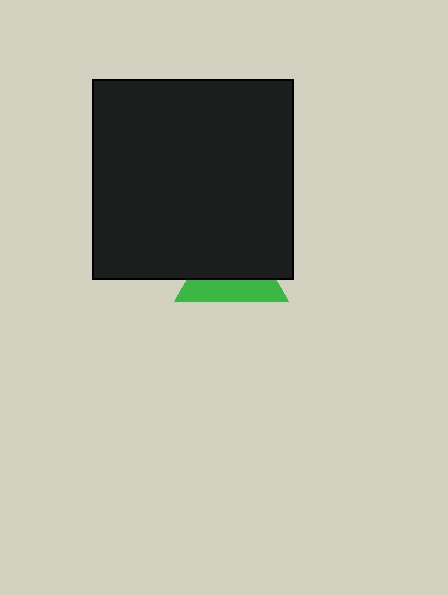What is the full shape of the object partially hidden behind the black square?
The partially hidden object is a green triangle.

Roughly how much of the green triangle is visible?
A small part of it is visible (roughly 39%).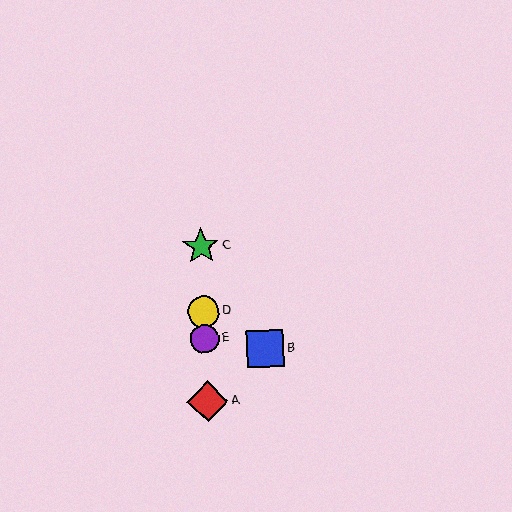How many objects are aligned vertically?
4 objects (A, C, D, E) are aligned vertically.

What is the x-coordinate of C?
Object C is at x≈201.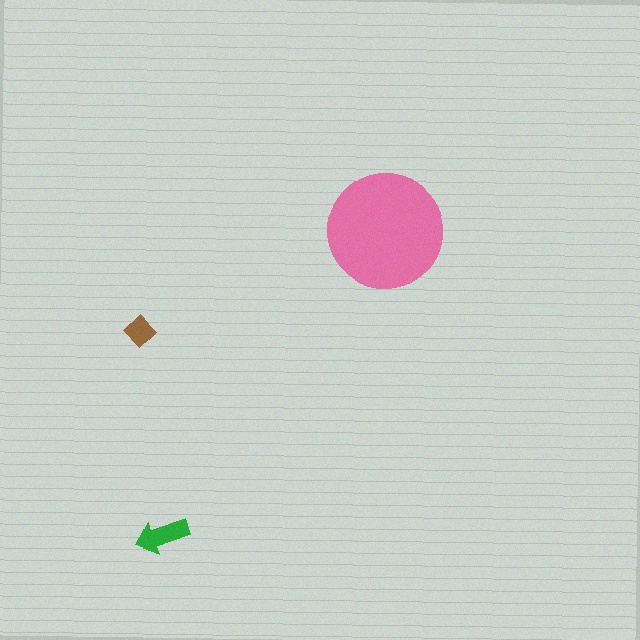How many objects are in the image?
There are 3 objects in the image.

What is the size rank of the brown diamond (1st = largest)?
3rd.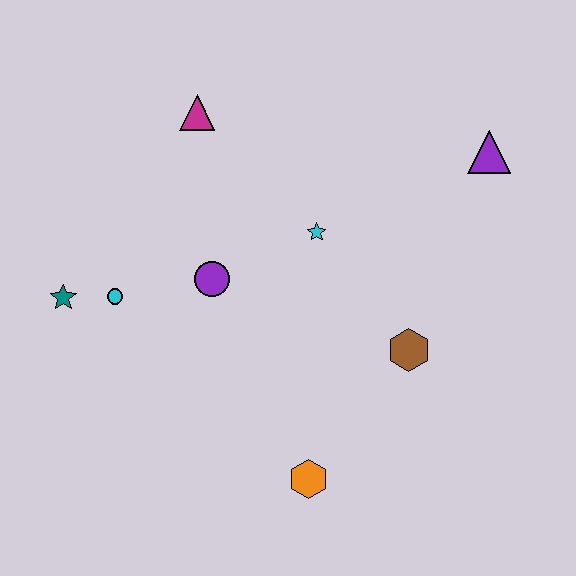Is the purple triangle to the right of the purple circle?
Yes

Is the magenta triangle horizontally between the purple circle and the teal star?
Yes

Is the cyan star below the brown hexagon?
No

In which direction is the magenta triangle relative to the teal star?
The magenta triangle is above the teal star.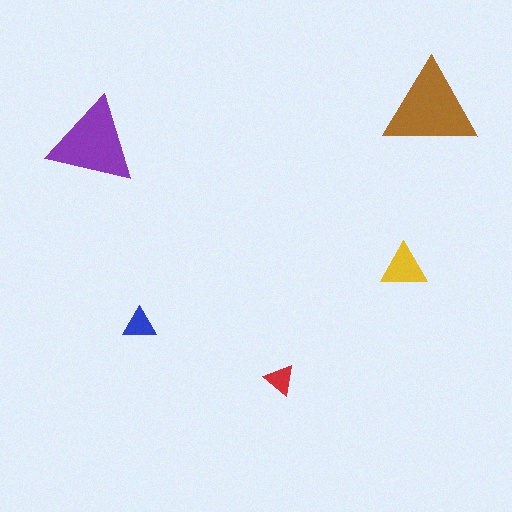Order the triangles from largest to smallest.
the brown one, the purple one, the yellow one, the blue one, the red one.